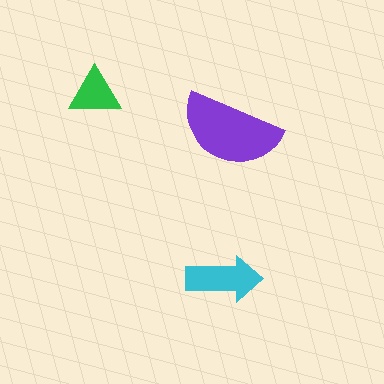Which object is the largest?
The purple semicircle.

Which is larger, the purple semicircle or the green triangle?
The purple semicircle.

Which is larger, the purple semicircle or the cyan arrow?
The purple semicircle.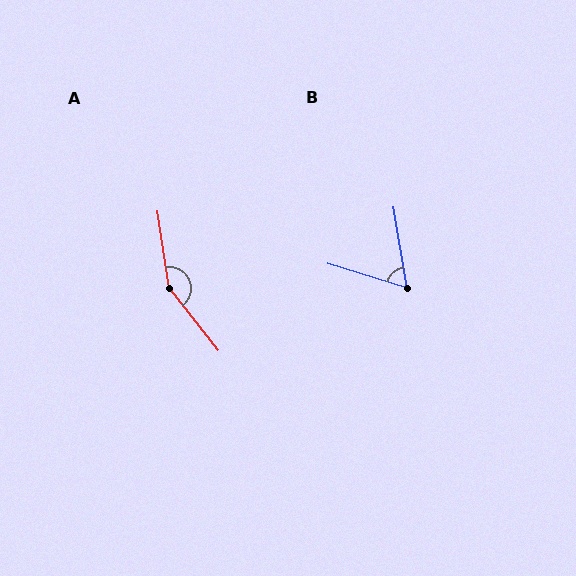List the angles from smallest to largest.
B (63°), A (150°).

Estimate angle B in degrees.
Approximately 63 degrees.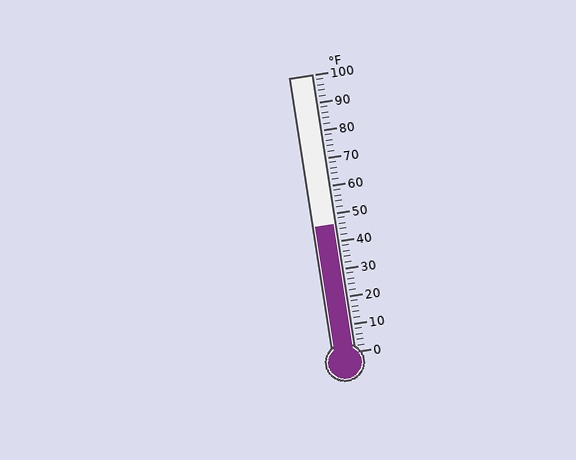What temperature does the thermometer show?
The thermometer shows approximately 46°F.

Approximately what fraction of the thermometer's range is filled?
The thermometer is filled to approximately 45% of its range.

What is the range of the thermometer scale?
The thermometer scale ranges from 0°F to 100°F.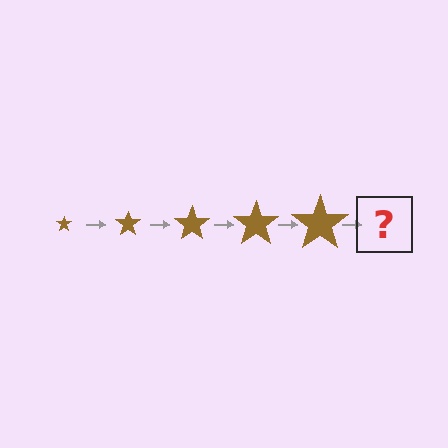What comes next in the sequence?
The next element should be a brown star, larger than the previous one.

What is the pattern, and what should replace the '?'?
The pattern is that the star gets progressively larger each step. The '?' should be a brown star, larger than the previous one.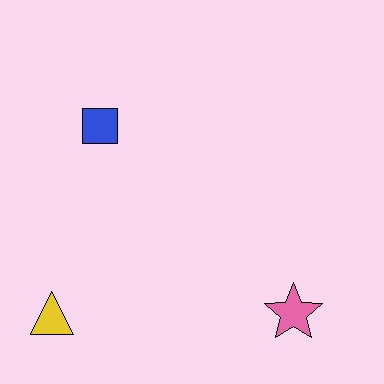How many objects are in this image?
There are 3 objects.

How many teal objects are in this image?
There are no teal objects.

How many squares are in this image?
There is 1 square.